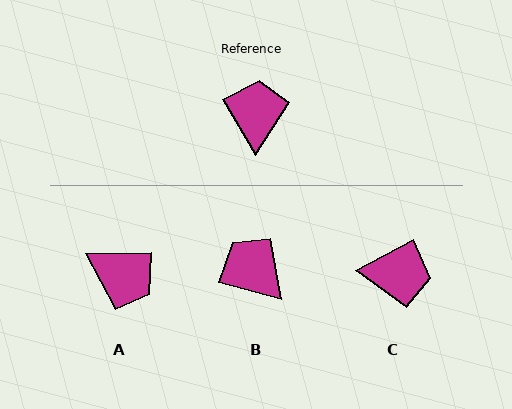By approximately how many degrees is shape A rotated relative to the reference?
Approximately 119 degrees clockwise.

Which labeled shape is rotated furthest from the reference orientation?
A, about 119 degrees away.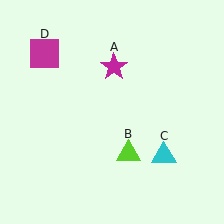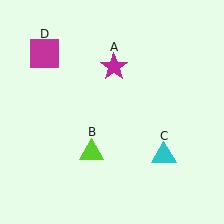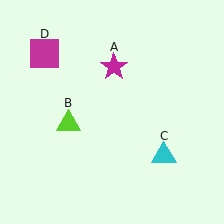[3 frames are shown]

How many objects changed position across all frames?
1 object changed position: lime triangle (object B).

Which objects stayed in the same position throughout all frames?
Magenta star (object A) and cyan triangle (object C) and magenta square (object D) remained stationary.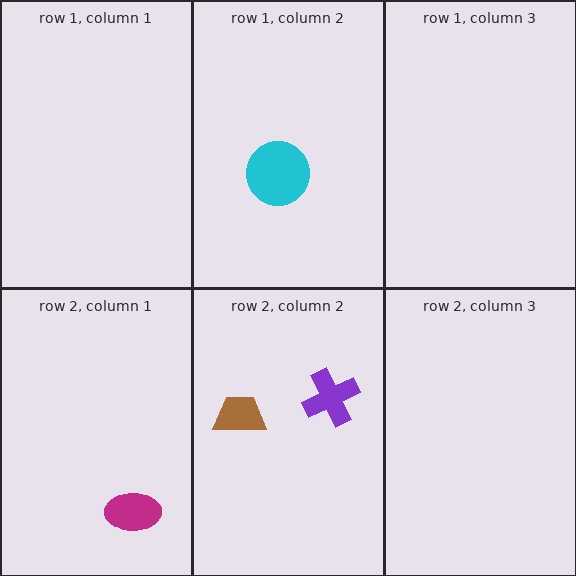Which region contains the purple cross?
The row 2, column 2 region.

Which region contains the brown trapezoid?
The row 2, column 2 region.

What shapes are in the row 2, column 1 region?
The magenta ellipse.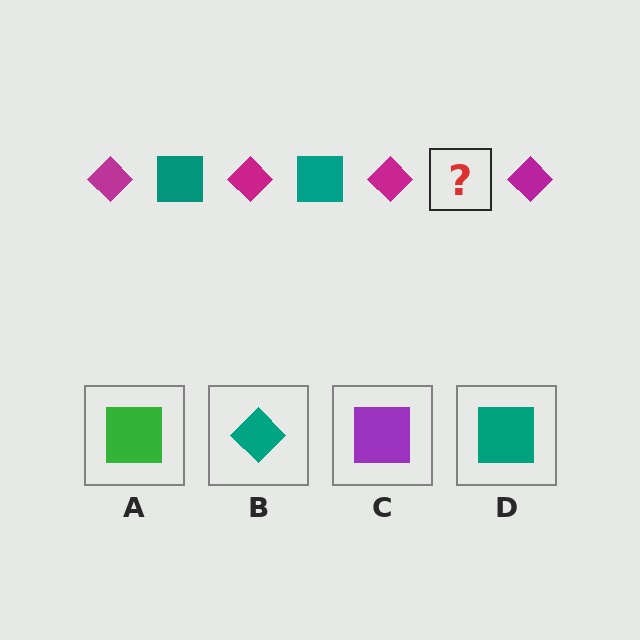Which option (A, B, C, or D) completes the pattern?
D.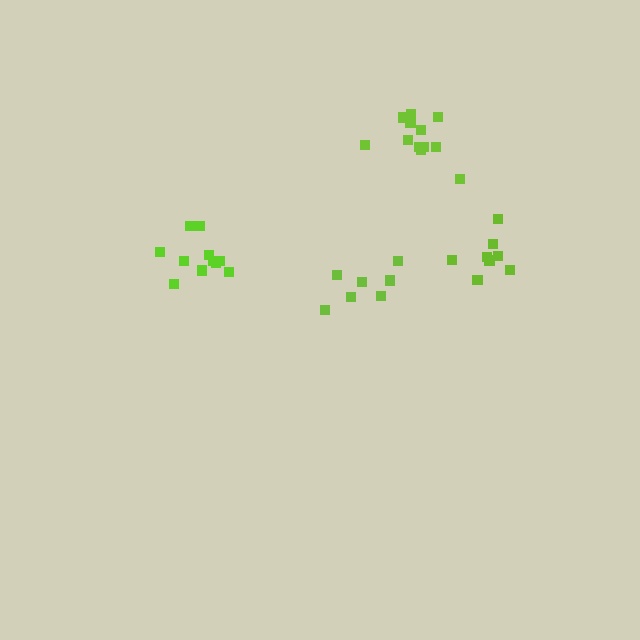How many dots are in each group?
Group 1: 7 dots, Group 2: 11 dots, Group 3: 9 dots, Group 4: 12 dots (39 total).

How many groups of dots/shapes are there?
There are 4 groups.